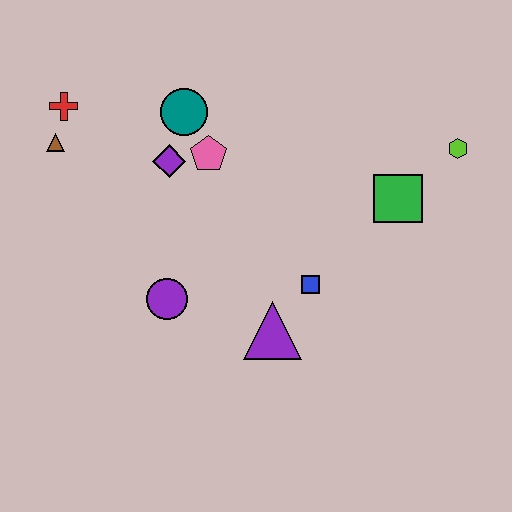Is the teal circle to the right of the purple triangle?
No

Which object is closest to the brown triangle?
The red cross is closest to the brown triangle.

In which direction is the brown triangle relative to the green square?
The brown triangle is to the left of the green square.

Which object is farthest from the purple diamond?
The lime hexagon is farthest from the purple diamond.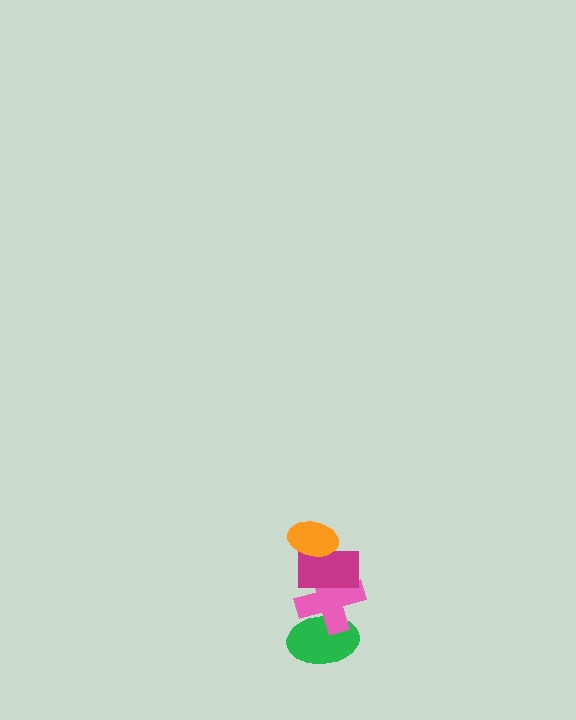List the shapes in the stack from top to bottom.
From top to bottom: the orange ellipse, the magenta rectangle, the pink cross, the green ellipse.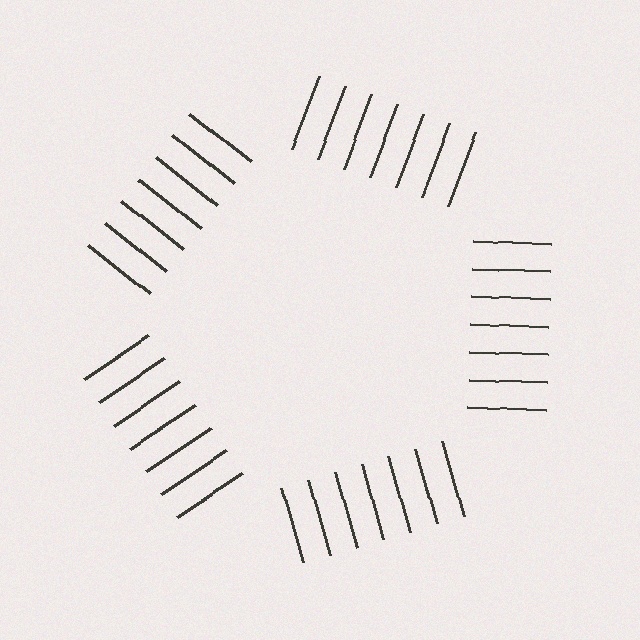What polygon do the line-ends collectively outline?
An illusory pentagon — the line segments terminate on its edges but no continuous stroke is drawn.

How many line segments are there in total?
35 — 7 along each of the 5 edges.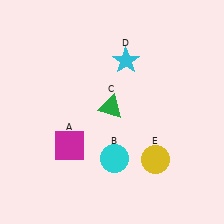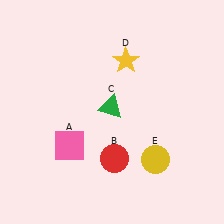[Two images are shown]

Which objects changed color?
A changed from magenta to pink. B changed from cyan to red. D changed from cyan to yellow.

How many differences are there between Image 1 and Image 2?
There are 3 differences between the two images.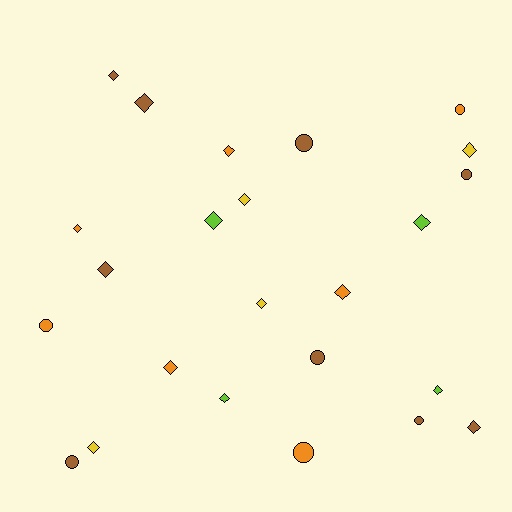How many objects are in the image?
There are 24 objects.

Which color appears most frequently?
Brown, with 9 objects.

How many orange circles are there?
There are 3 orange circles.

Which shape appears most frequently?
Diamond, with 16 objects.